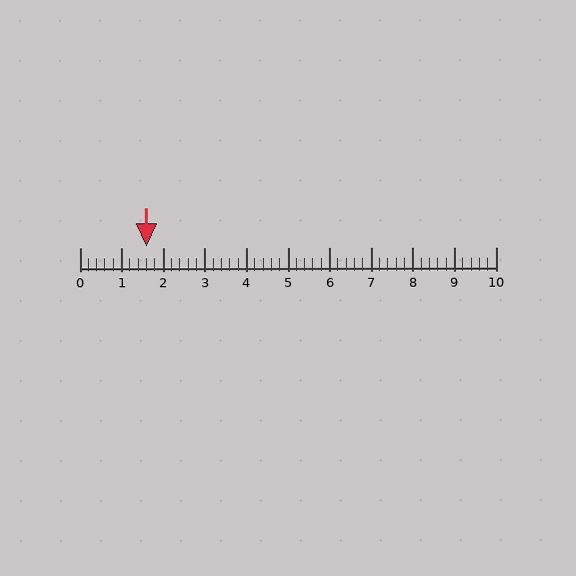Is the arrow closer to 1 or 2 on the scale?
The arrow is closer to 2.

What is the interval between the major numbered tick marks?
The major tick marks are spaced 1 units apart.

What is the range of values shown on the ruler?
The ruler shows values from 0 to 10.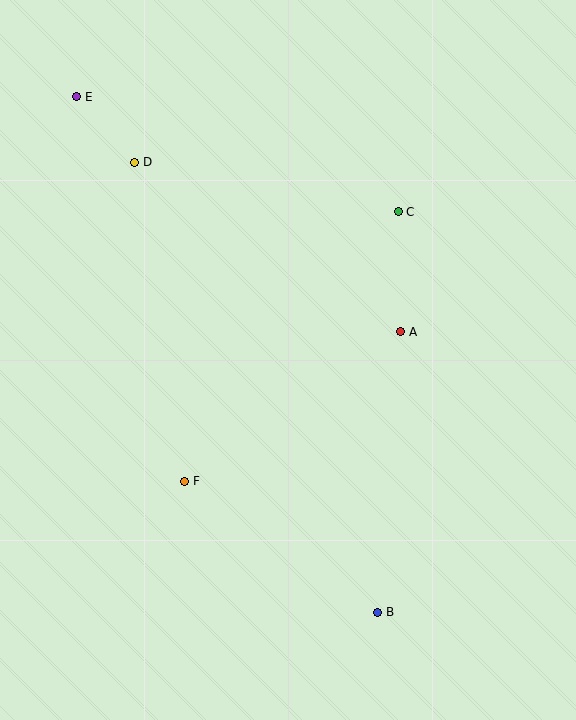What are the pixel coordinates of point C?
Point C is at (398, 212).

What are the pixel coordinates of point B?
Point B is at (378, 612).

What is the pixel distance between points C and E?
The distance between C and E is 342 pixels.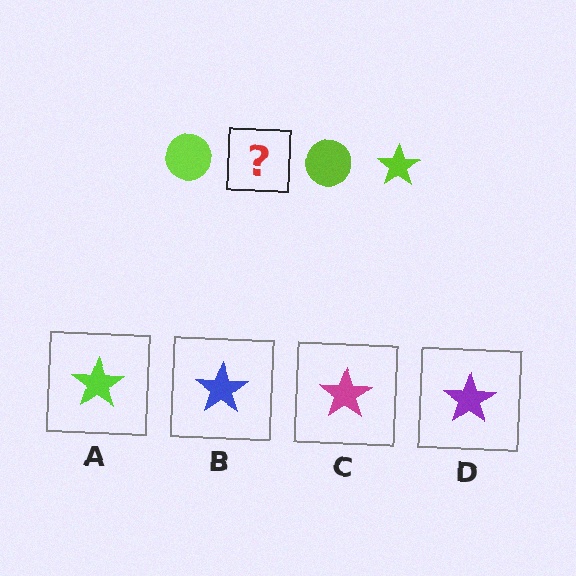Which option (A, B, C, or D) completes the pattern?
A.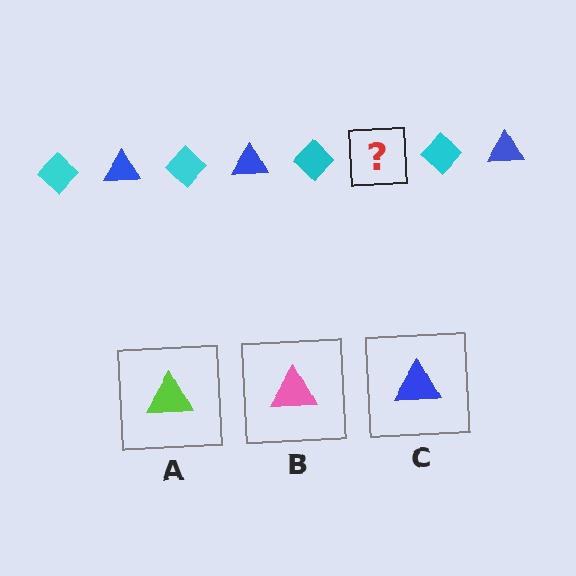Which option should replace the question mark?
Option C.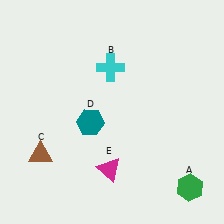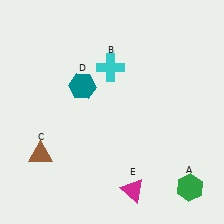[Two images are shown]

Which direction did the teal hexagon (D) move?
The teal hexagon (D) moved up.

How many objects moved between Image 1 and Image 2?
2 objects moved between the two images.